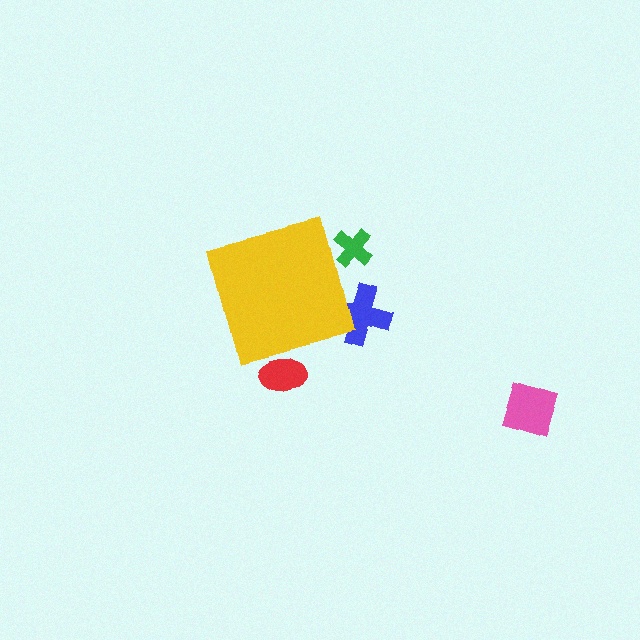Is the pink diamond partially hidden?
No, the pink diamond is fully visible.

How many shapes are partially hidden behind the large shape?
3 shapes are partially hidden.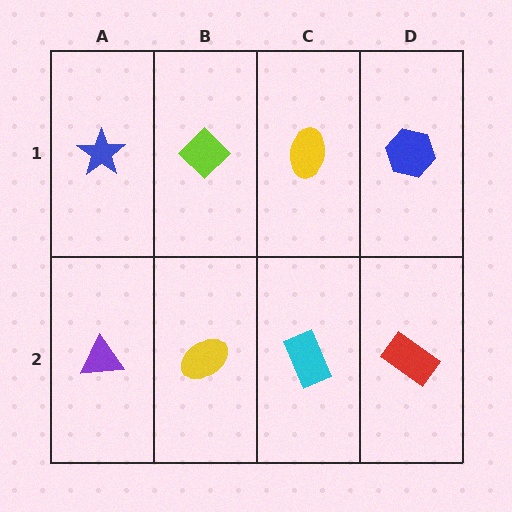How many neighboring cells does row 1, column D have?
2.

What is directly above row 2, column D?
A blue hexagon.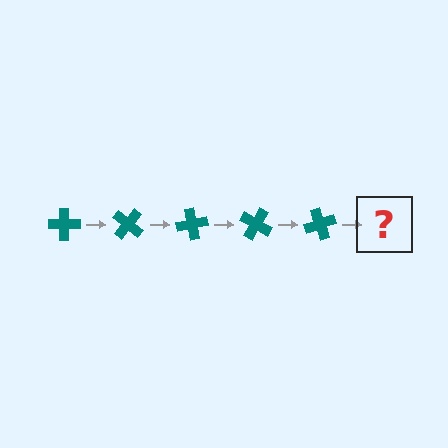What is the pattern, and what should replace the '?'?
The pattern is that the cross rotates 40 degrees each step. The '?' should be a teal cross rotated 200 degrees.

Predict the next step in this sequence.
The next step is a teal cross rotated 200 degrees.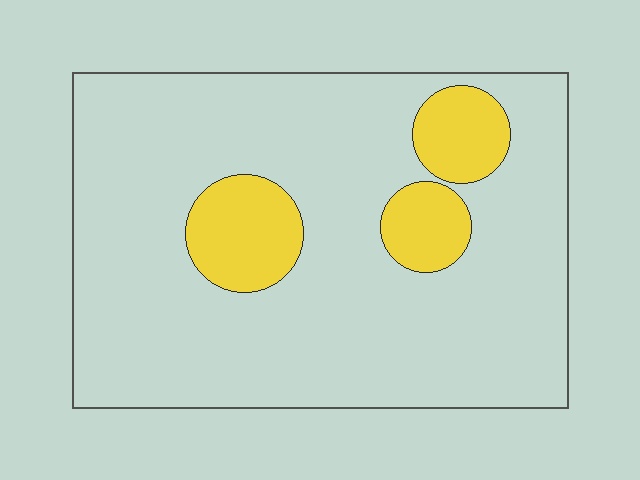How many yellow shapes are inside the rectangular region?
3.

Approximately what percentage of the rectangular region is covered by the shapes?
Approximately 15%.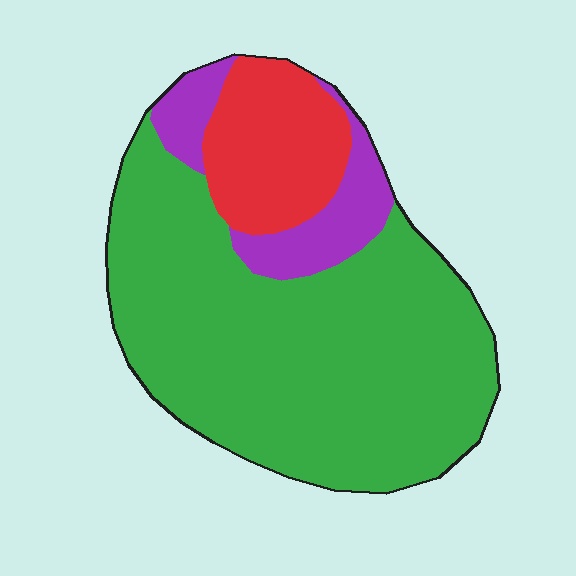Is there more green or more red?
Green.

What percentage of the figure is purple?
Purple covers about 15% of the figure.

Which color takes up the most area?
Green, at roughly 70%.